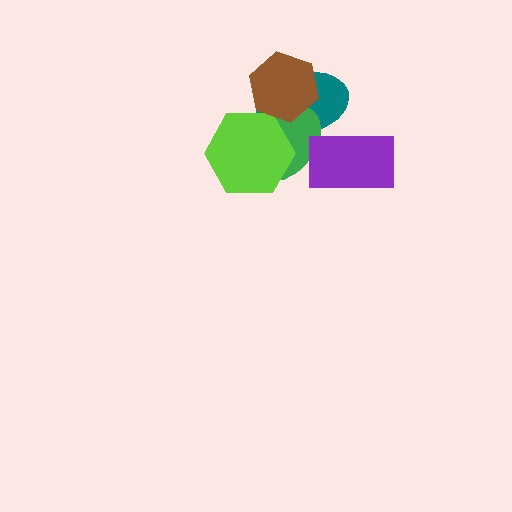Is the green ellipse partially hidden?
Yes, it is partially covered by another shape.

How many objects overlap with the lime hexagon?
2 objects overlap with the lime hexagon.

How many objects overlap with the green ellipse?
4 objects overlap with the green ellipse.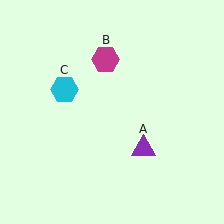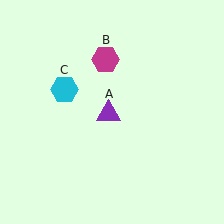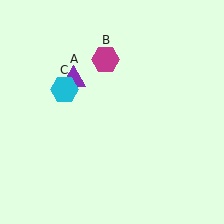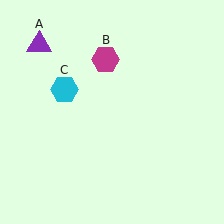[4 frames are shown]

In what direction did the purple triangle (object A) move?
The purple triangle (object A) moved up and to the left.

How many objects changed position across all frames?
1 object changed position: purple triangle (object A).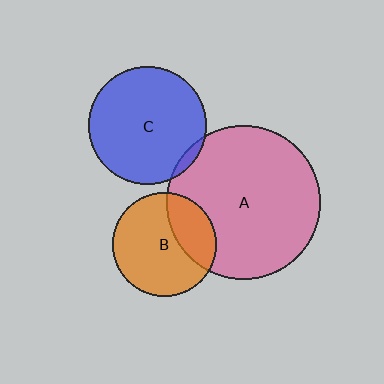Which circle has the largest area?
Circle A (pink).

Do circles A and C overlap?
Yes.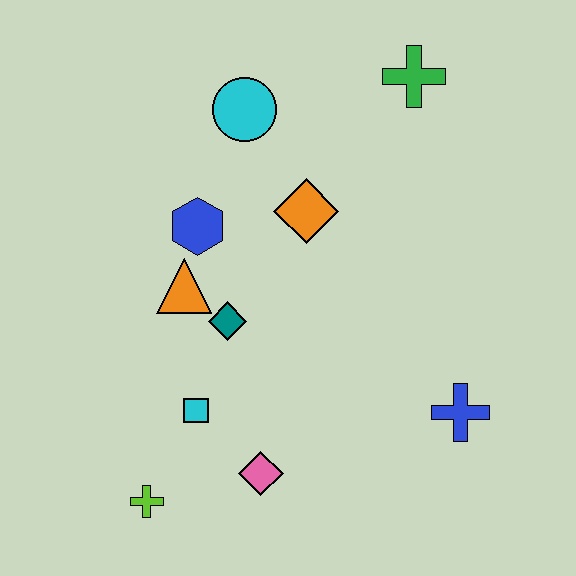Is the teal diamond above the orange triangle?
No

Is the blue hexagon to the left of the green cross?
Yes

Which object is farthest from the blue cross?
The cyan circle is farthest from the blue cross.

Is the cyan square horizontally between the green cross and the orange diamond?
No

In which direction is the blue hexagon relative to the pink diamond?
The blue hexagon is above the pink diamond.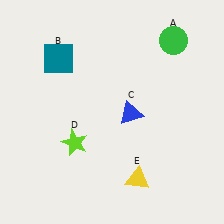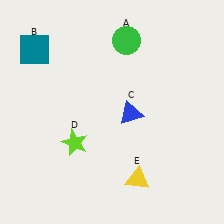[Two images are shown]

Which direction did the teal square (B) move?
The teal square (B) moved left.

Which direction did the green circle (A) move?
The green circle (A) moved left.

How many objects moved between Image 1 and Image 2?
2 objects moved between the two images.